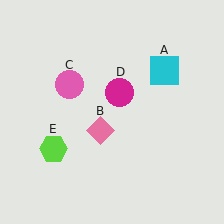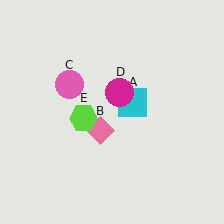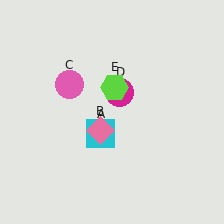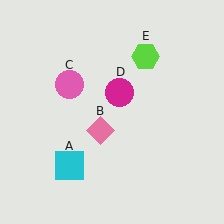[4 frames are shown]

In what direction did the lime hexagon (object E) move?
The lime hexagon (object E) moved up and to the right.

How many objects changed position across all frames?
2 objects changed position: cyan square (object A), lime hexagon (object E).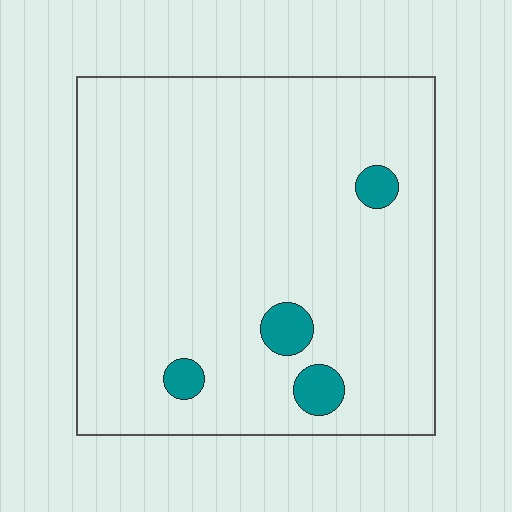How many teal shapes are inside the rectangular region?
4.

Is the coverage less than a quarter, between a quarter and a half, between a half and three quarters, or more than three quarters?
Less than a quarter.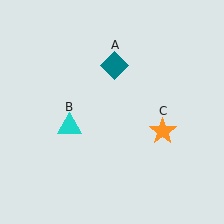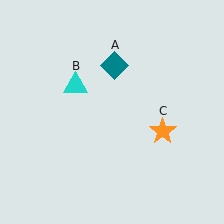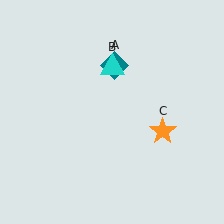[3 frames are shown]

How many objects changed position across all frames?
1 object changed position: cyan triangle (object B).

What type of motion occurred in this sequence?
The cyan triangle (object B) rotated clockwise around the center of the scene.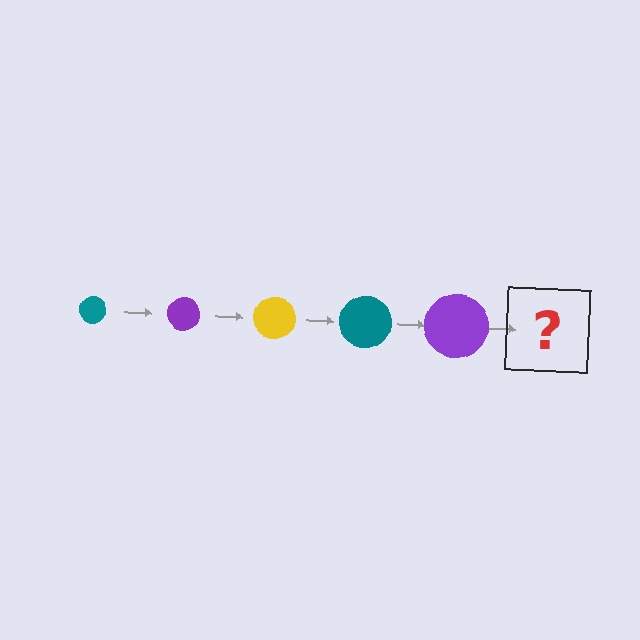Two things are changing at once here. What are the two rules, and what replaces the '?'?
The two rules are that the circle grows larger each step and the color cycles through teal, purple, and yellow. The '?' should be a yellow circle, larger than the previous one.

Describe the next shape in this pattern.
It should be a yellow circle, larger than the previous one.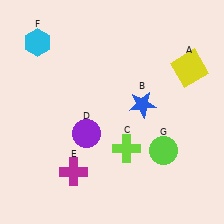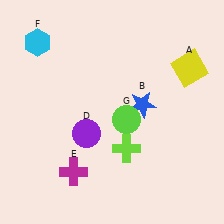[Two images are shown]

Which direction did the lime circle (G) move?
The lime circle (G) moved left.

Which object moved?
The lime circle (G) moved left.